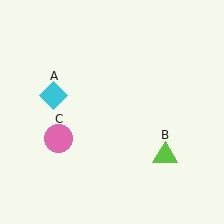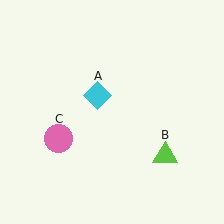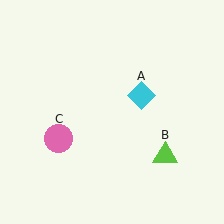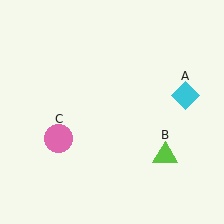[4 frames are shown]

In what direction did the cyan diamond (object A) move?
The cyan diamond (object A) moved right.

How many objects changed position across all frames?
1 object changed position: cyan diamond (object A).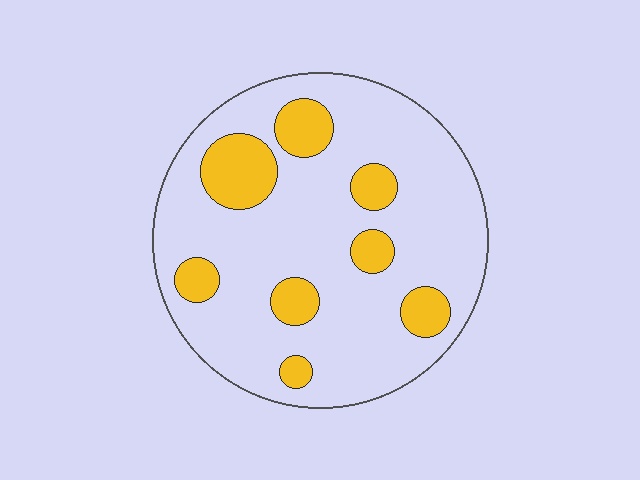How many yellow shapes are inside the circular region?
8.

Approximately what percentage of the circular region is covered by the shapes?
Approximately 20%.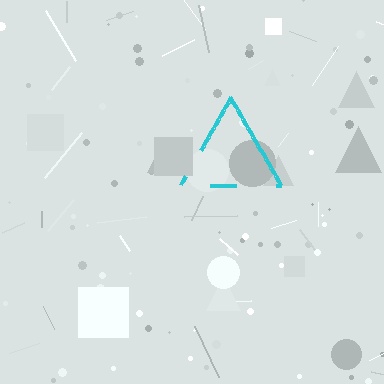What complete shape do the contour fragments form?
The contour fragments form a triangle.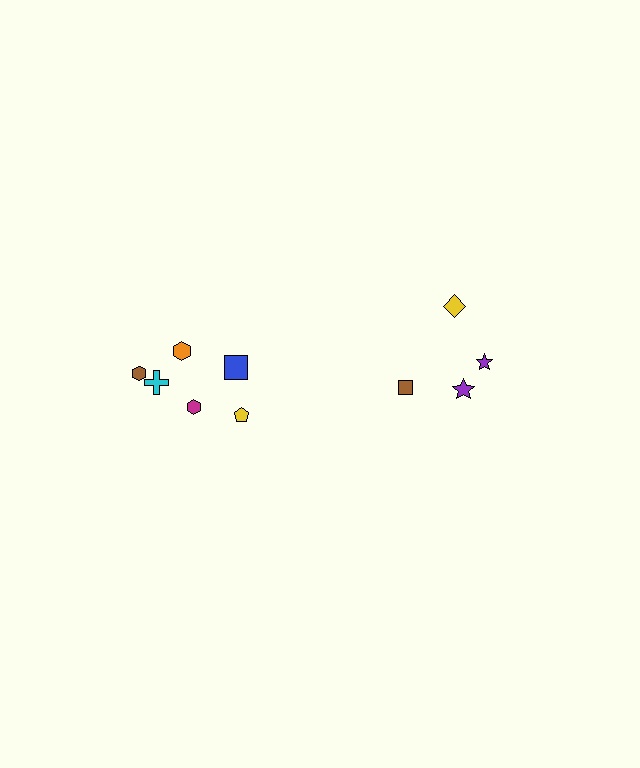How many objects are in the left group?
There are 6 objects.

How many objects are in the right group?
There are 4 objects.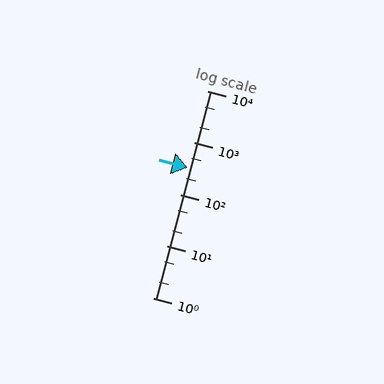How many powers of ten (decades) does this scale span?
The scale spans 4 decades, from 1 to 10000.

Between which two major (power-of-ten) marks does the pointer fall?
The pointer is between 100 and 1000.